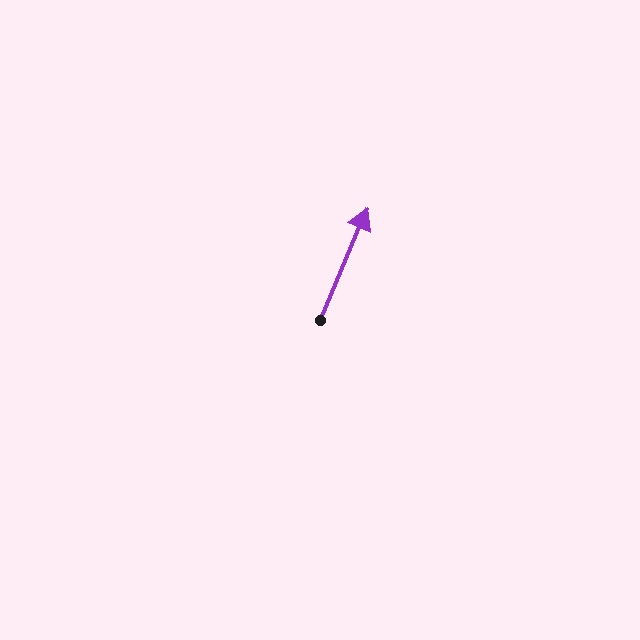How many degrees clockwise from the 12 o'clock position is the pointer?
Approximately 23 degrees.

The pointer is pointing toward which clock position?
Roughly 1 o'clock.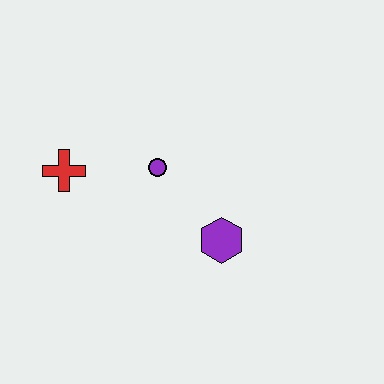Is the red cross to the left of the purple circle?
Yes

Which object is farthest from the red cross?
The purple hexagon is farthest from the red cross.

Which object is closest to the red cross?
The purple circle is closest to the red cross.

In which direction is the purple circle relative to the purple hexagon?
The purple circle is above the purple hexagon.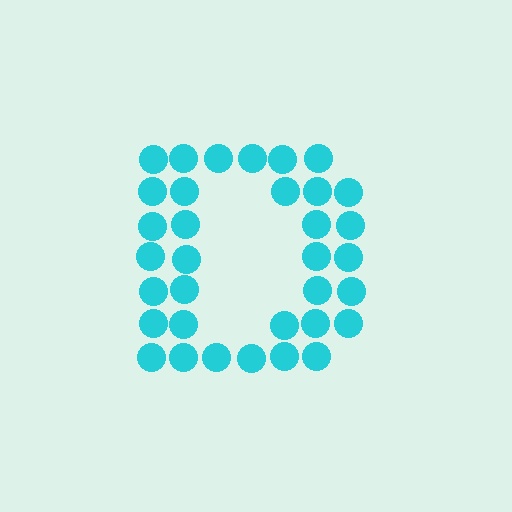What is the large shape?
The large shape is the letter D.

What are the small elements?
The small elements are circles.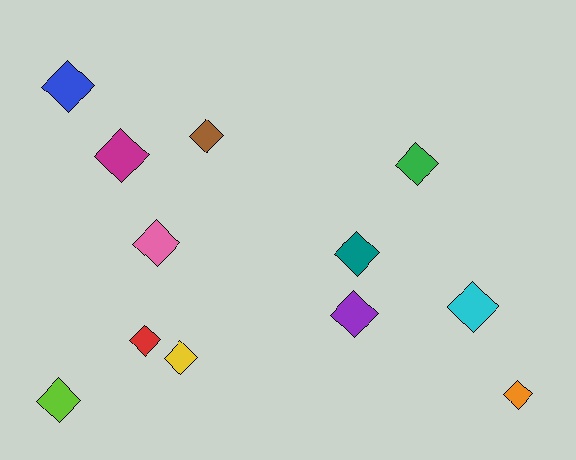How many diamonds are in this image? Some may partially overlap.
There are 12 diamonds.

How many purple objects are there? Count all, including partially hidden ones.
There is 1 purple object.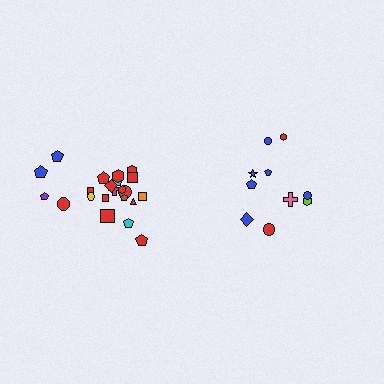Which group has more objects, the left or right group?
The left group.